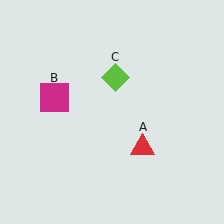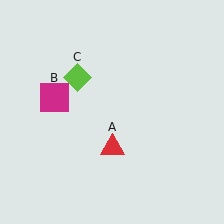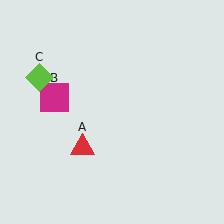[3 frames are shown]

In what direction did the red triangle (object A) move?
The red triangle (object A) moved left.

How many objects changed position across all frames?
2 objects changed position: red triangle (object A), lime diamond (object C).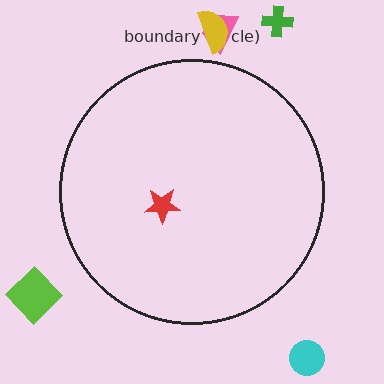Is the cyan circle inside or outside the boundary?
Outside.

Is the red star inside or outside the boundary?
Inside.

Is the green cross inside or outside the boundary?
Outside.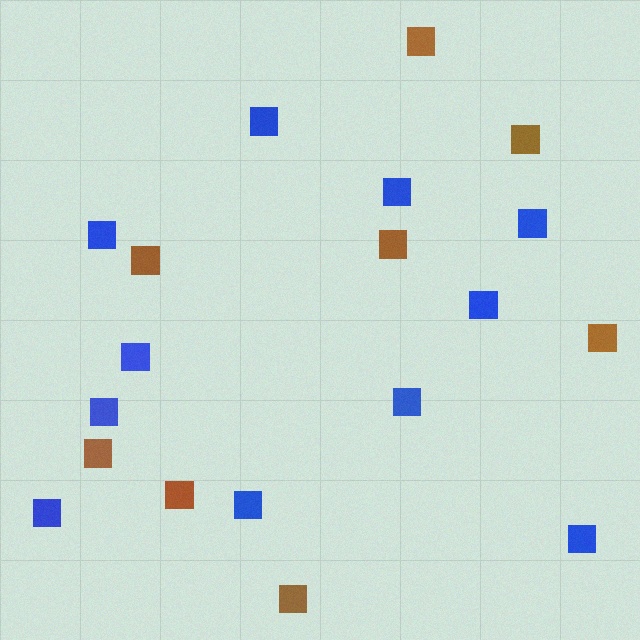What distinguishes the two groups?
There are 2 groups: one group of blue squares (11) and one group of brown squares (8).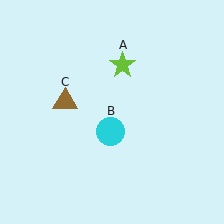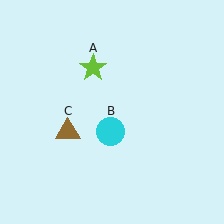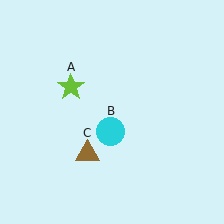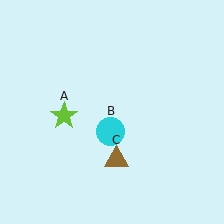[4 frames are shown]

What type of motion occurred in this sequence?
The lime star (object A), brown triangle (object C) rotated counterclockwise around the center of the scene.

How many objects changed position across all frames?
2 objects changed position: lime star (object A), brown triangle (object C).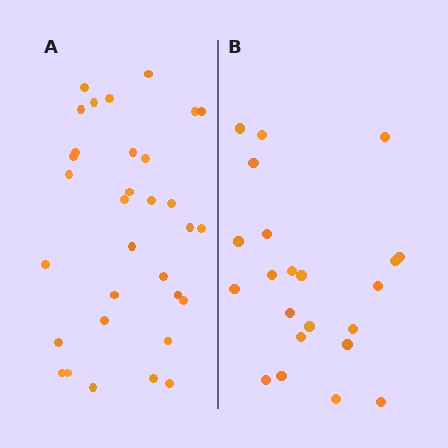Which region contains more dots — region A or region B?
Region A (the left region) has more dots.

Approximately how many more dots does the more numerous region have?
Region A has roughly 10 or so more dots than region B.